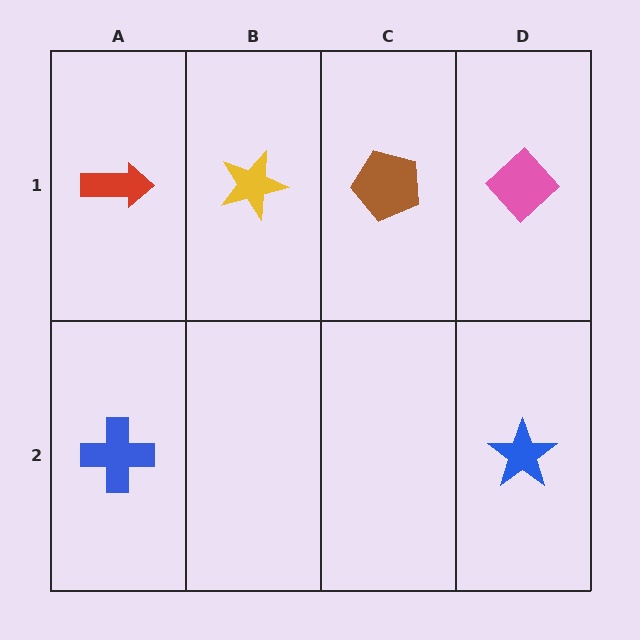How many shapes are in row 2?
2 shapes.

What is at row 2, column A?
A blue cross.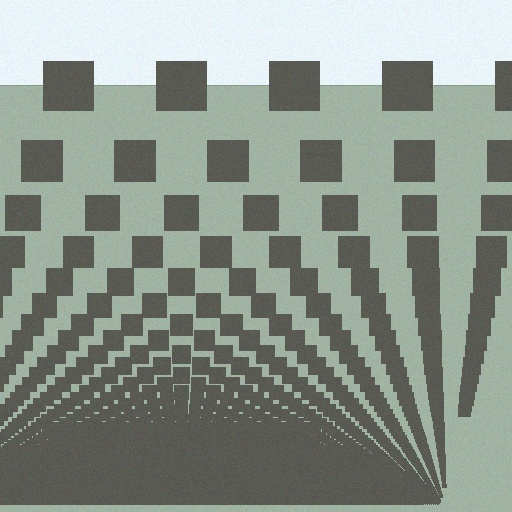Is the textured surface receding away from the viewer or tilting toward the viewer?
The surface appears to tilt toward the viewer. Texture elements get larger and sparser toward the top.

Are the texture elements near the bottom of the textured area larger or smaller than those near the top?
Smaller. The gradient is inverted — elements near the bottom are smaller and denser.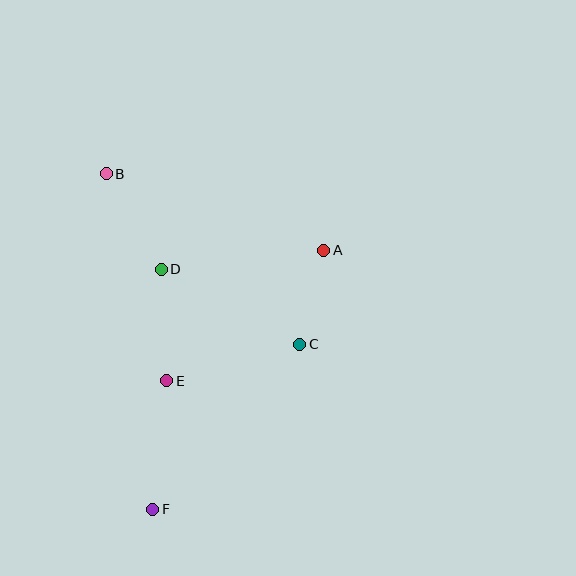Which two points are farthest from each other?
Points B and F are farthest from each other.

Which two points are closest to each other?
Points A and C are closest to each other.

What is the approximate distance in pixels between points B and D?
The distance between B and D is approximately 110 pixels.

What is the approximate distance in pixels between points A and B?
The distance between A and B is approximately 230 pixels.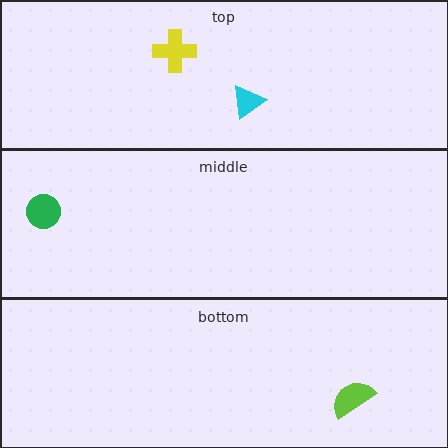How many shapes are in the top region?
2.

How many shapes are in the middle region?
1.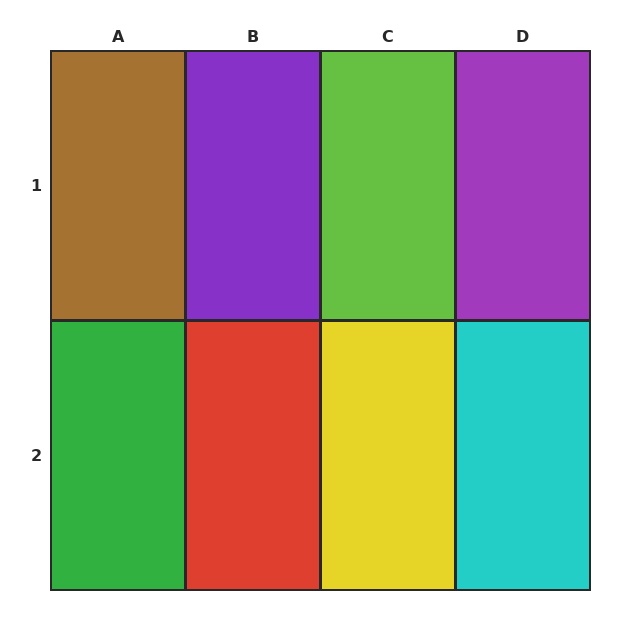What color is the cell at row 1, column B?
Purple.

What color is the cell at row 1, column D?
Purple.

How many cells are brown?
1 cell is brown.